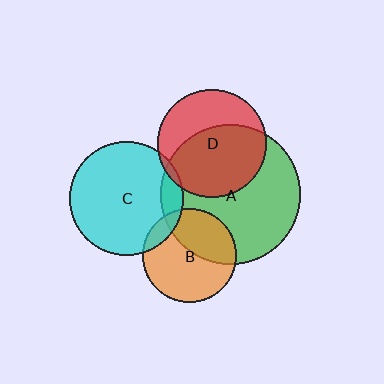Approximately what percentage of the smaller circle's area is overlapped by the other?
Approximately 40%.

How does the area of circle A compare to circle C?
Approximately 1.5 times.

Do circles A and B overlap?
Yes.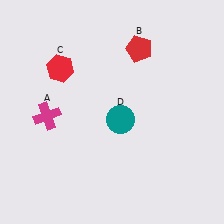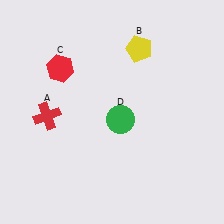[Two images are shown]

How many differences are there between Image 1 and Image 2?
There are 3 differences between the two images.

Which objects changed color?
A changed from magenta to red. B changed from red to yellow. D changed from teal to green.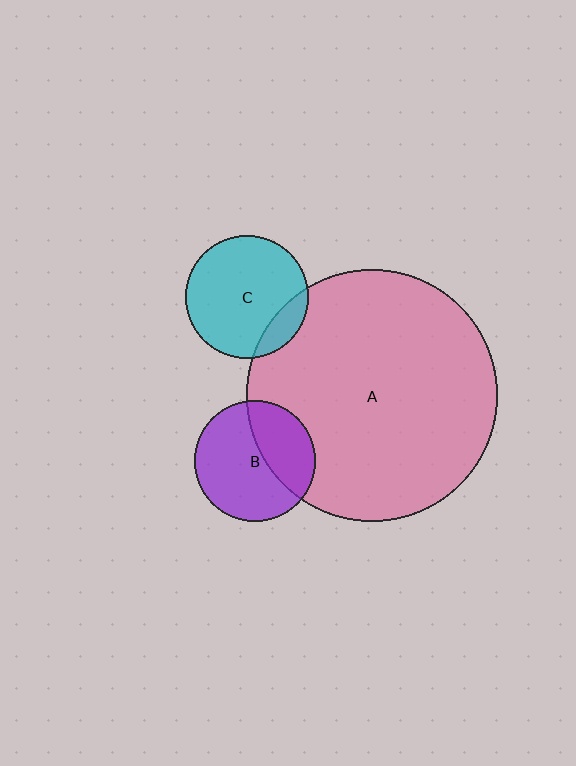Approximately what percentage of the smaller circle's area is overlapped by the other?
Approximately 15%.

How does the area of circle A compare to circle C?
Approximately 4.2 times.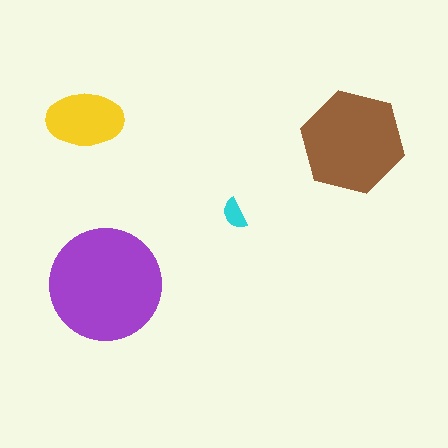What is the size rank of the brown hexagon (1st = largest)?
2nd.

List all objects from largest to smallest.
The purple circle, the brown hexagon, the yellow ellipse, the cyan semicircle.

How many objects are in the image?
There are 4 objects in the image.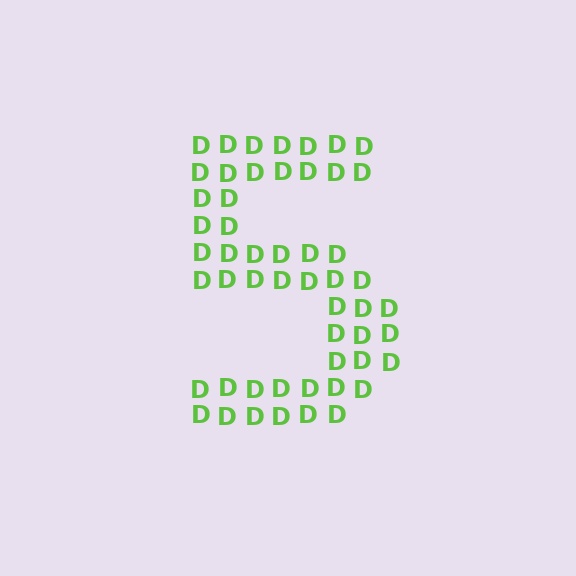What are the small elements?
The small elements are letter D's.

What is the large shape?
The large shape is the digit 5.